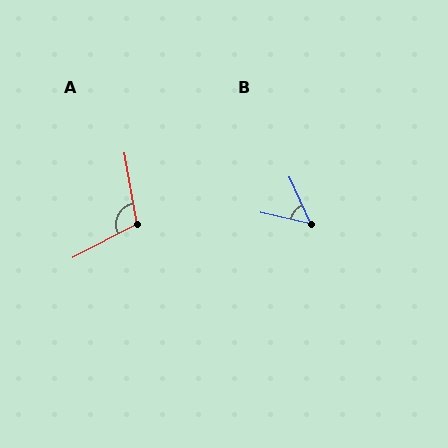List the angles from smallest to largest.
B (53°), A (107°).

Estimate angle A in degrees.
Approximately 107 degrees.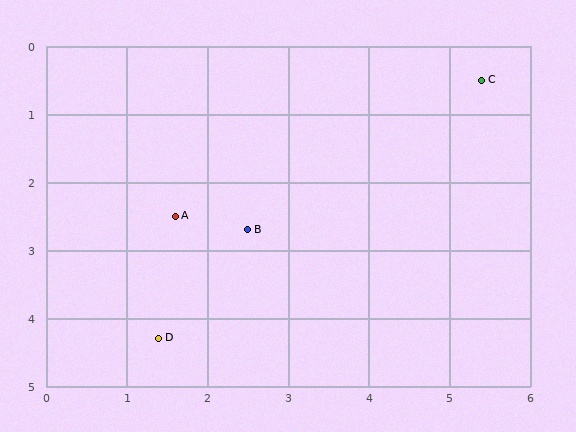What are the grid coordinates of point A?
Point A is at approximately (1.6, 2.5).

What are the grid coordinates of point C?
Point C is at approximately (5.4, 0.5).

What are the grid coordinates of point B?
Point B is at approximately (2.5, 2.7).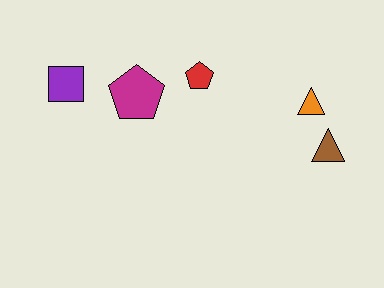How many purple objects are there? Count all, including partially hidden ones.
There is 1 purple object.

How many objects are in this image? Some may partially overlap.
There are 5 objects.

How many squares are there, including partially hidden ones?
There is 1 square.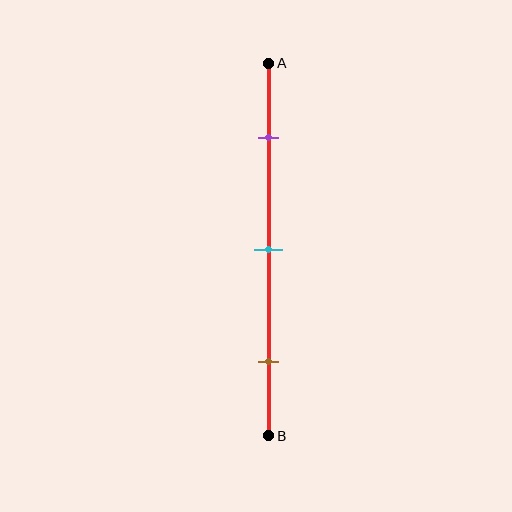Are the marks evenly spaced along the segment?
Yes, the marks are approximately evenly spaced.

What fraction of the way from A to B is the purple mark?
The purple mark is approximately 20% (0.2) of the way from A to B.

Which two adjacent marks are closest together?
The purple and cyan marks are the closest adjacent pair.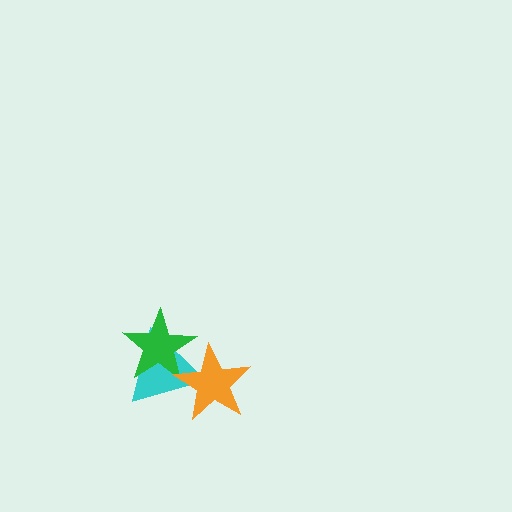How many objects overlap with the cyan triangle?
2 objects overlap with the cyan triangle.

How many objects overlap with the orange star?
2 objects overlap with the orange star.